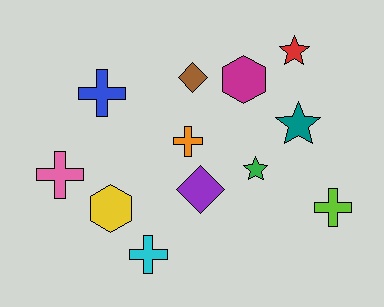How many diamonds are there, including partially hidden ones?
There are 2 diamonds.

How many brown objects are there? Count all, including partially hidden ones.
There is 1 brown object.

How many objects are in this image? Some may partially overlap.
There are 12 objects.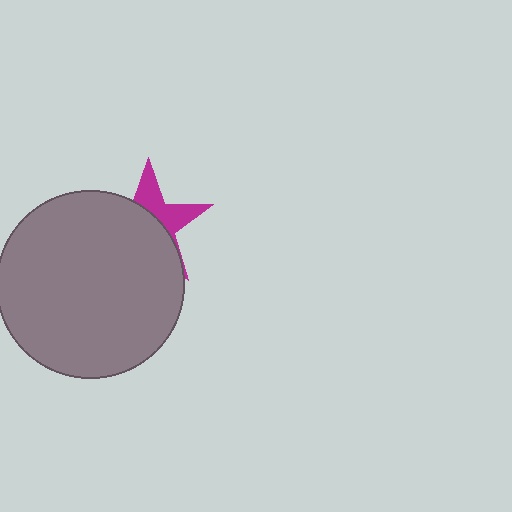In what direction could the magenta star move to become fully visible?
The magenta star could move toward the upper-right. That would shift it out from behind the gray circle entirely.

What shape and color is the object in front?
The object in front is a gray circle.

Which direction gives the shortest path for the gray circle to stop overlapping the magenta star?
Moving toward the lower-left gives the shortest separation.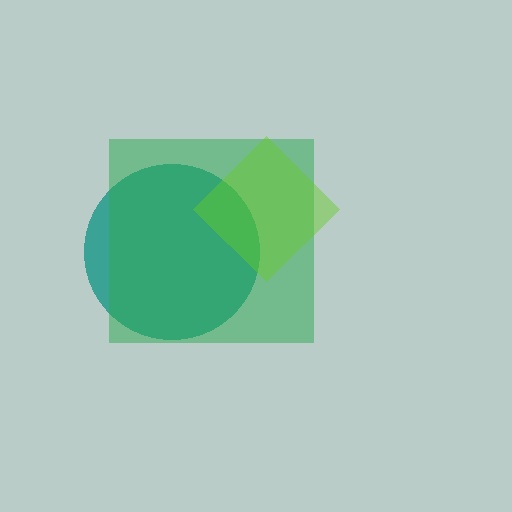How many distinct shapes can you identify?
There are 3 distinct shapes: a teal circle, a green square, a lime diamond.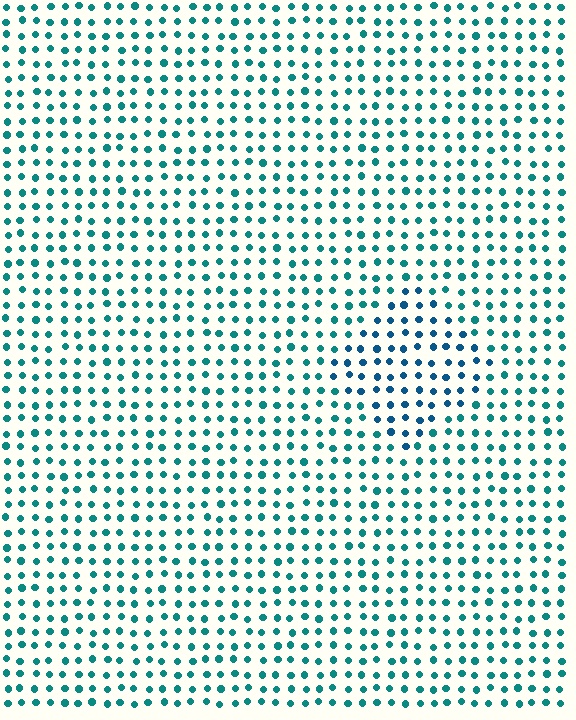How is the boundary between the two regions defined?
The boundary is defined purely by a slight shift in hue (about 29 degrees). Spacing, size, and orientation are identical on both sides.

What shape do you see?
I see a diamond.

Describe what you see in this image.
The image is filled with small teal elements in a uniform arrangement. A diamond-shaped region is visible where the elements are tinted to a slightly different hue, forming a subtle color boundary.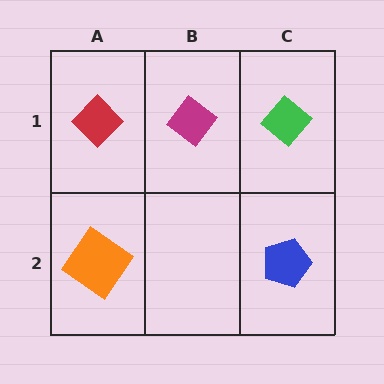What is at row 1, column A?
A red diamond.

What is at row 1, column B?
A magenta diamond.